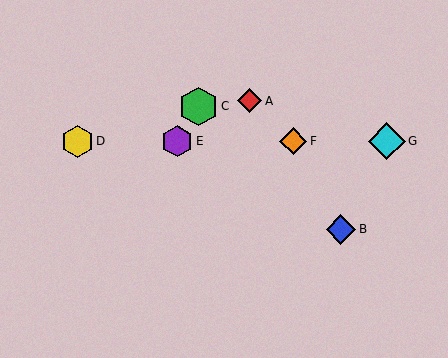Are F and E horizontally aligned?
Yes, both are at y≈141.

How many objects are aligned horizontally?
4 objects (D, E, F, G) are aligned horizontally.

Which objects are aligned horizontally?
Objects D, E, F, G are aligned horizontally.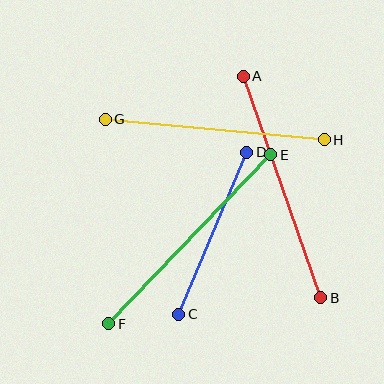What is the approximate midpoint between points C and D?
The midpoint is at approximately (213, 233) pixels.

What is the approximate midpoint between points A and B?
The midpoint is at approximately (282, 187) pixels.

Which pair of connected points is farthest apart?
Points A and B are farthest apart.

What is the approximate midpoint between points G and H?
The midpoint is at approximately (215, 129) pixels.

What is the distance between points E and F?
The distance is approximately 234 pixels.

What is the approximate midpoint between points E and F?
The midpoint is at approximately (190, 239) pixels.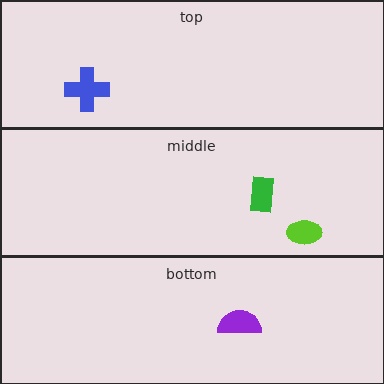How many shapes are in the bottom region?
1.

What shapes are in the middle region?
The green rectangle, the lime ellipse.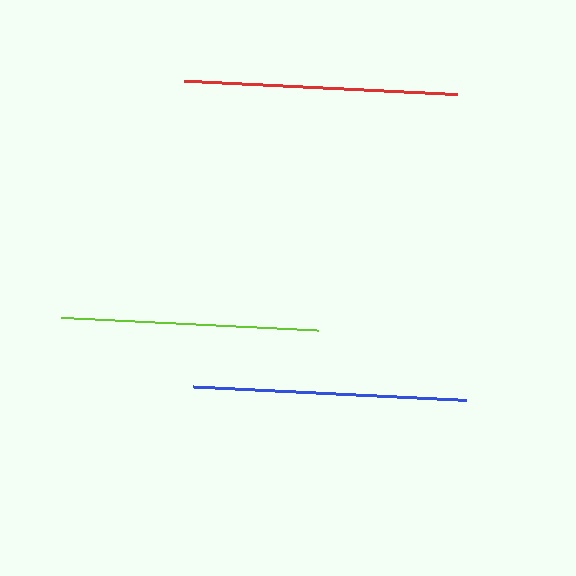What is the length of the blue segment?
The blue segment is approximately 273 pixels long.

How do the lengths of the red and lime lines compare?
The red and lime lines are approximately the same length.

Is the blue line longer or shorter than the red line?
The blue line is longer than the red line.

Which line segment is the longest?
The blue line is the longest at approximately 273 pixels.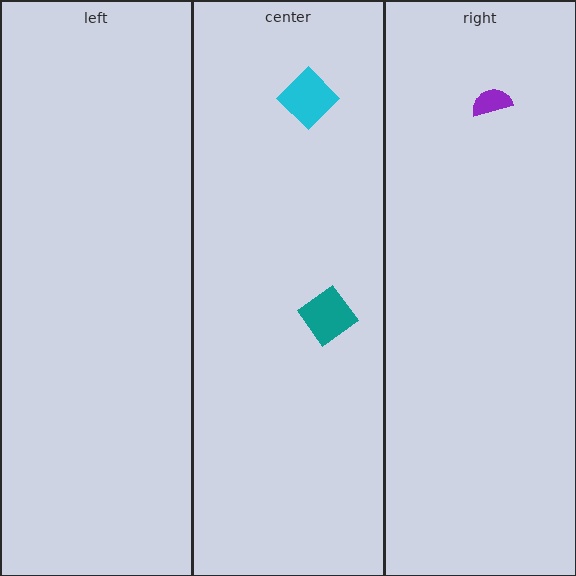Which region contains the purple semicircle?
The right region.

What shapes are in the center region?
The teal diamond, the cyan diamond.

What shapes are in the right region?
The purple semicircle.